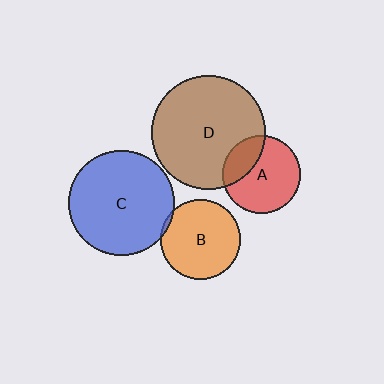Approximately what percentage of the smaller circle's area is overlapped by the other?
Approximately 25%.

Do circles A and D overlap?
Yes.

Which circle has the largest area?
Circle D (brown).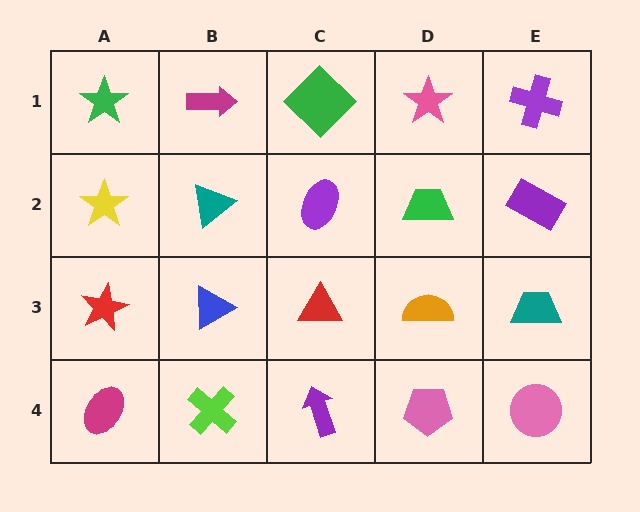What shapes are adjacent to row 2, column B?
A magenta arrow (row 1, column B), a blue triangle (row 3, column B), a yellow star (row 2, column A), a purple ellipse (row 2, column C).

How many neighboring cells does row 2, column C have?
4.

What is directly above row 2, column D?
A pink star.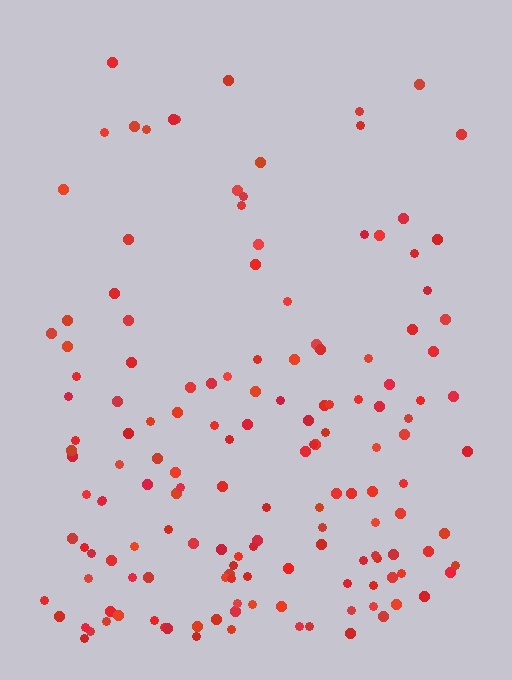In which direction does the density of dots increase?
From top to bottom, with the bottom side densest.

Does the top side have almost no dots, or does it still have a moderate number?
Still a moderate number, just noticeably fewer than the bottom.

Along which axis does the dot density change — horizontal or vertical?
Vertical.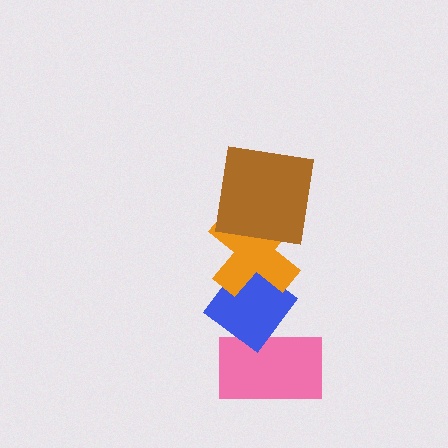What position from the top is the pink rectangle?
The pink rectangle is 4th from the top.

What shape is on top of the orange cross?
The brown square is on top of the orange cross.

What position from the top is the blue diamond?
The blue diamond is 3rd from the top.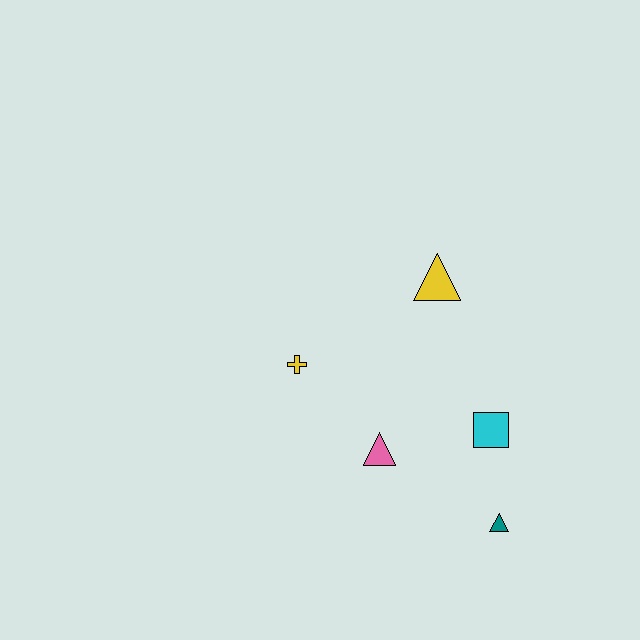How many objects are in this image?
There are 5 objects.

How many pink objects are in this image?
There is 1 pink object.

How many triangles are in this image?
There are 3 triangles.